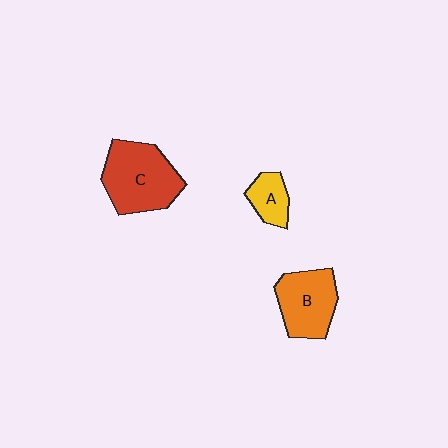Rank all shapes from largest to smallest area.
From largest to smallest: C (red), B (orange), A (yellow).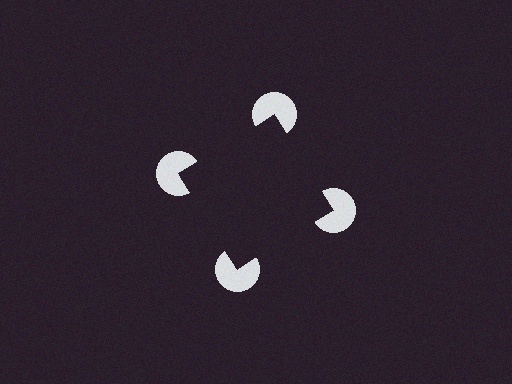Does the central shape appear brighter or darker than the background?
It typically appears slightly darker than the background, even though no actual brightness change is drawn.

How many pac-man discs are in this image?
There are 4 — one at each vertex of the illusory square.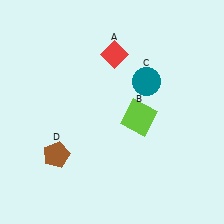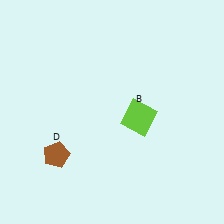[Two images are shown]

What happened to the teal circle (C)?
The teal circle (C) was removed in Image 2. It was in the top-right area of Image 1.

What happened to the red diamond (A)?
The red diamond (A) was removed in Image 2. It was in the top-right area of Image 1.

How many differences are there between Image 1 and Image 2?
There are 2 differences between the two images.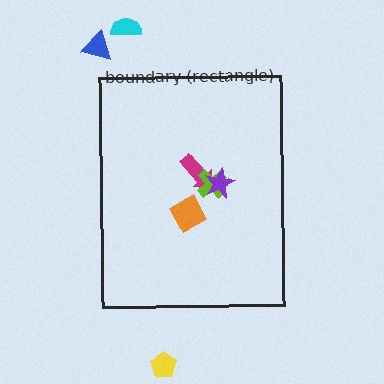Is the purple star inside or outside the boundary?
Inside.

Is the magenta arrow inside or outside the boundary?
Inside.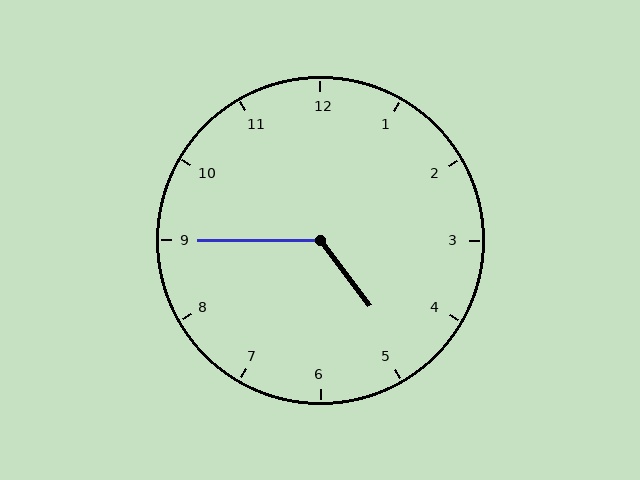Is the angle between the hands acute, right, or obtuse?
It is obtuse.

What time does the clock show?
4:45.